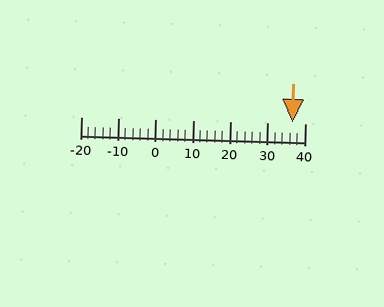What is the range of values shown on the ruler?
The ruler shows values from -20 to 40.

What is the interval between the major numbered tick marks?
The major tick marks are spaced 10 units apart.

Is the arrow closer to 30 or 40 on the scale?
The arrow is closer to 40.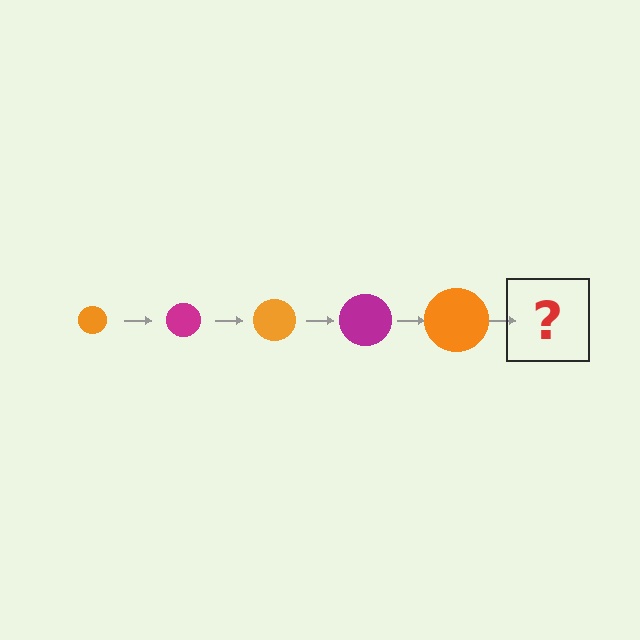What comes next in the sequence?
The next element should be a magenta circle, larger than the previous one.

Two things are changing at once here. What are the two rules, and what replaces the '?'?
The two rules are that the circle grows larger each step and the color cycles through orange and magenta. The '?' should be a magenta circle, larger than the previous one.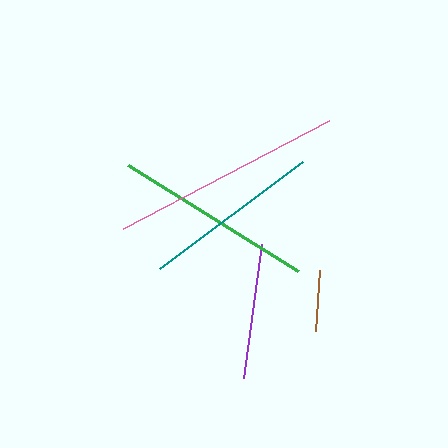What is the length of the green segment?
The green segment is approximately 201 pixels long.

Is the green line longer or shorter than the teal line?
The green line is longer than the teal line.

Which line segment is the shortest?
The brown line is the shortest at approximately 61 pixels.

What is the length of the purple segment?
The purple segment is approximately 135 pixels long.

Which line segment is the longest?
The pink line is the longest at approximately 232 pixels.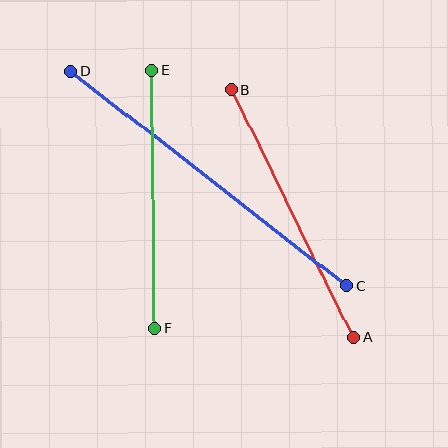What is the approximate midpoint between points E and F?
The midpoint is at approximately (153, 200) pixels.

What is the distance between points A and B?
The distance is approximately 276 pixels.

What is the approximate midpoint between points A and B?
The midpoint is at approximately (292, 214) pixels.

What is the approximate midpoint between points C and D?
The midpoint is at approximately (209, 179) pixels.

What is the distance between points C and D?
The distance is approximately 350 pixels.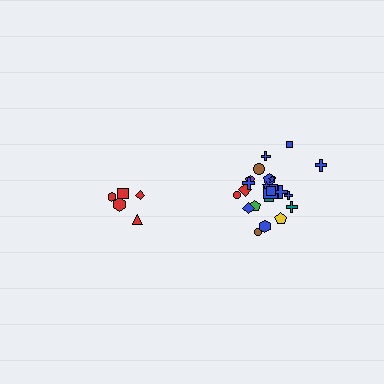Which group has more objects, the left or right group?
The right group.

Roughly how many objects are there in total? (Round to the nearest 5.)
Roughly 25 objects in total.